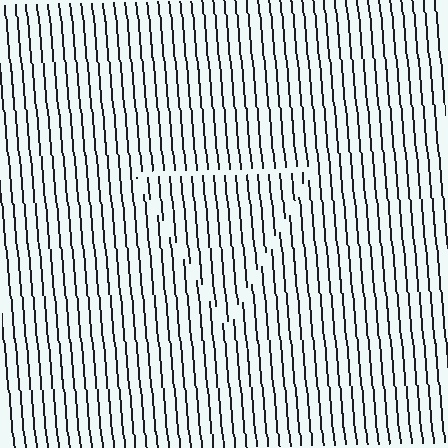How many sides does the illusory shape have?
3 sides — the line-ends trace a triangle.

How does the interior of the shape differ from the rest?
The interior of the shape contains the same grating, shifted by half a period — the contour is defined by the phase discontinuity where line-ends from the inner and outer gratings abut.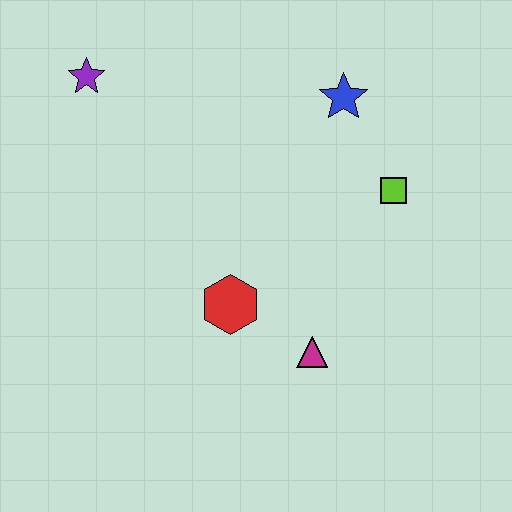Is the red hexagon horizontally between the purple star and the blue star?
Yes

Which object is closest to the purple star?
The blue star is closest to the purple star.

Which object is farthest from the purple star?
The magenta triangle is farthest from the purple star.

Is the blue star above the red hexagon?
Yes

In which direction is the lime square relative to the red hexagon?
The lime square is to the right of the red hexagon.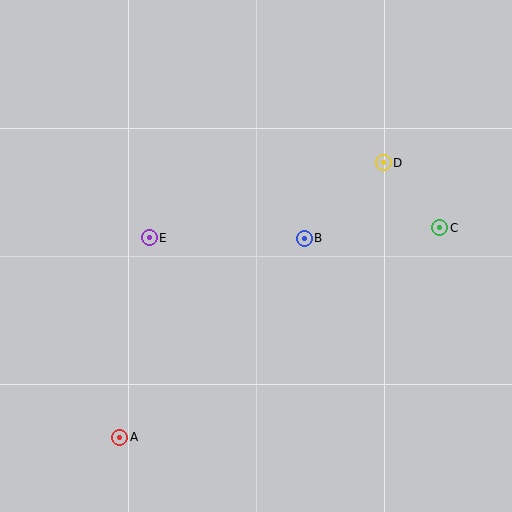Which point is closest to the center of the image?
Point B at (304, 238) is closest to the center.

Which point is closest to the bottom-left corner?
Point A is closest to the bottom-left corner.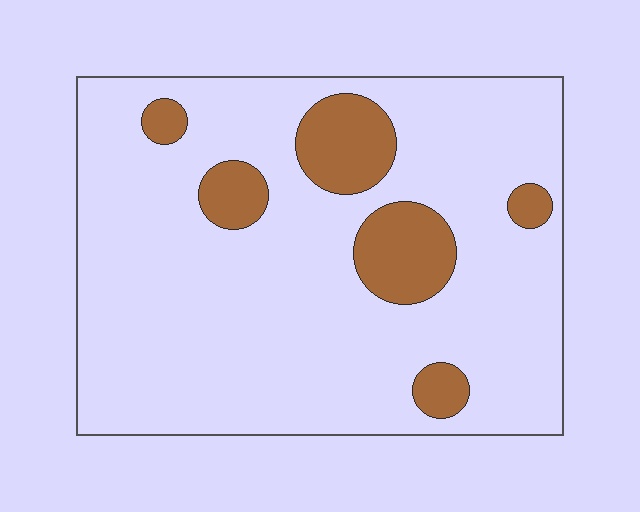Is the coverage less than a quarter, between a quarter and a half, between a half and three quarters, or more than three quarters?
Less than a quarter.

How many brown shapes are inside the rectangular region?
6.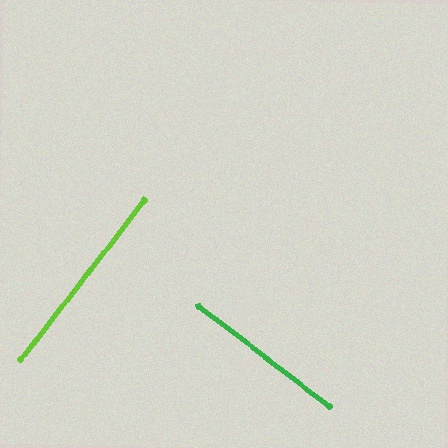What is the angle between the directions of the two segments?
Approximately 90 degrees.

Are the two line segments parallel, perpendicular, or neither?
Perpendicular — they meet at approximately 90°.